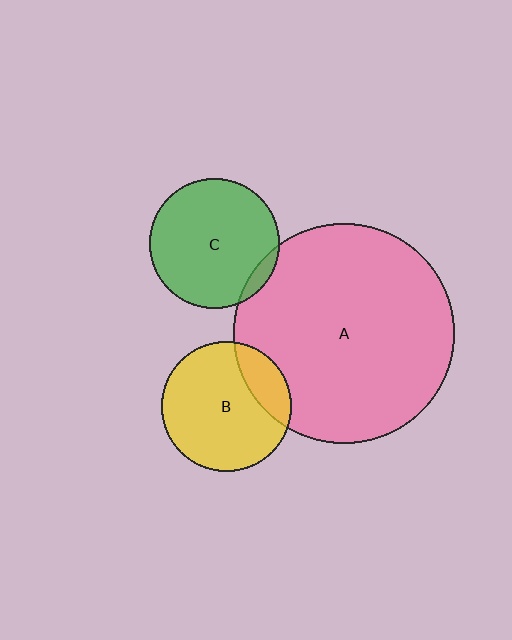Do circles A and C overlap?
Yes.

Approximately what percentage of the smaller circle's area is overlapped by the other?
Approximately 5%.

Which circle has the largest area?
Circle A (pink).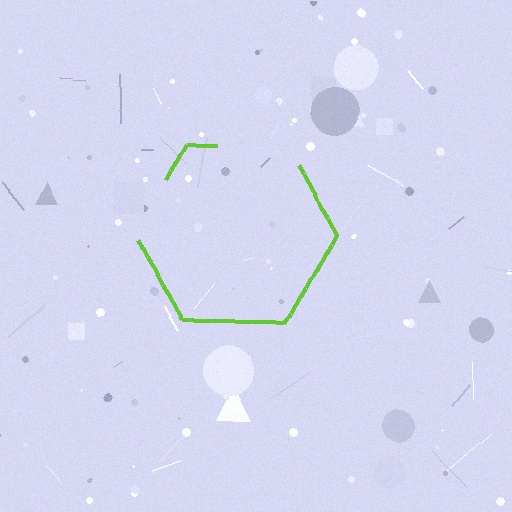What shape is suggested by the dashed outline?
The dashed outline suggests a hexagon.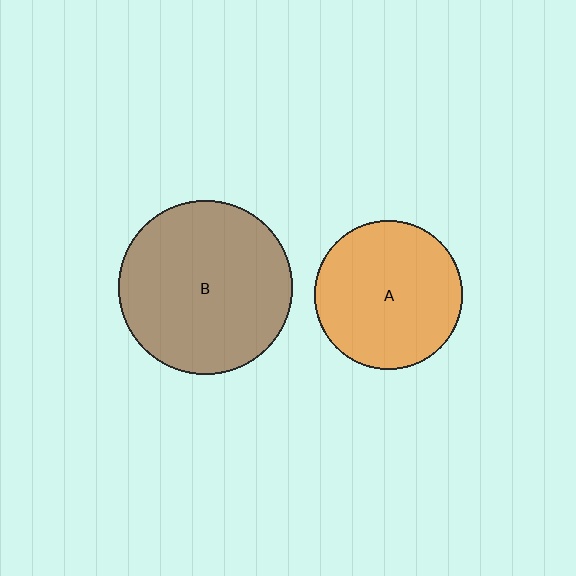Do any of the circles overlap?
No, none of the circles overlap.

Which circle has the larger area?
Circle B (brown).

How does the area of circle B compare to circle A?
Approximately 1.4 times.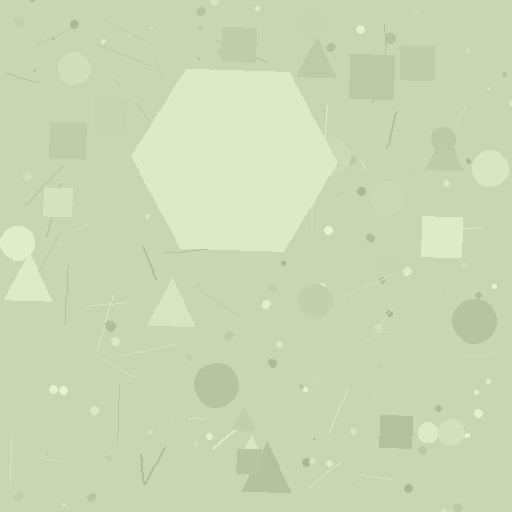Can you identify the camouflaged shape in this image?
The camouflaged shape is a hexagon.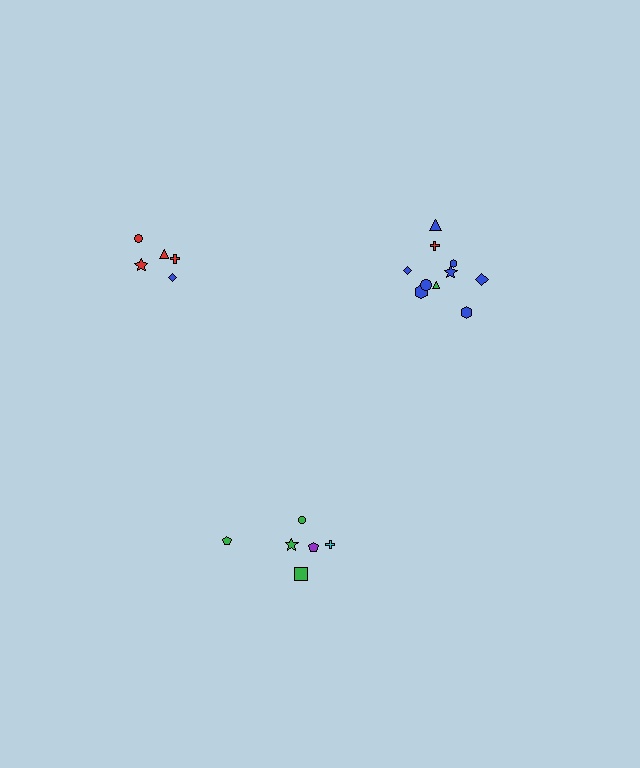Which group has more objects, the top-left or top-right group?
The top-right group.